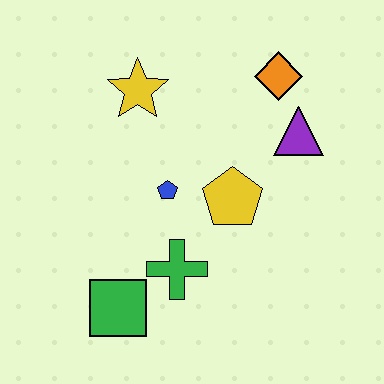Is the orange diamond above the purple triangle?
Yes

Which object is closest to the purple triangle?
The orange diamond is closest to the purple triangle.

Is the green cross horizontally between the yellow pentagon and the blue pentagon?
Yes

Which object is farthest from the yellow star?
The green square is farthest from the yellow star.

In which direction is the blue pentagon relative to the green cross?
The blue pentagon is above the green cross.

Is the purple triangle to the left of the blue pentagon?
No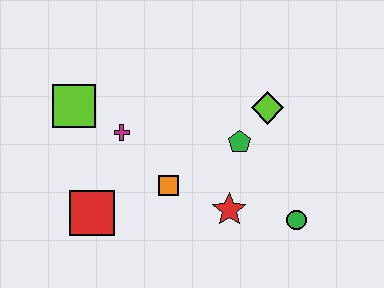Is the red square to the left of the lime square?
No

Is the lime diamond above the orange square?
Yes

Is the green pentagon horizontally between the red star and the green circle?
Yes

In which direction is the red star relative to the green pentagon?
The red star is below the green pentagon.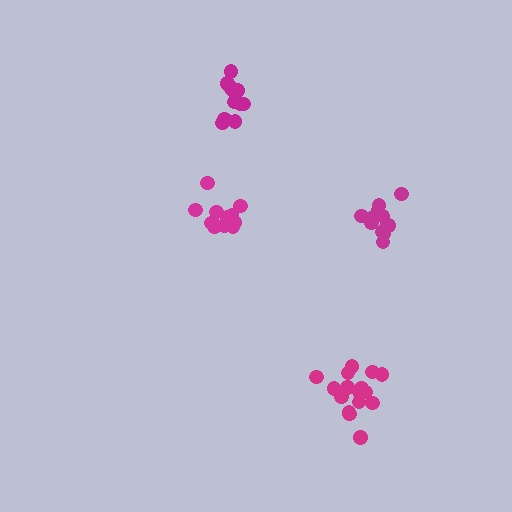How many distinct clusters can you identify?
There are 4 distinct clusters.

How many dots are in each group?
Group 1: 13 dots, Group 2: 12 dots, Group 3: 16 dots, Group 4: 13 dots (54 total).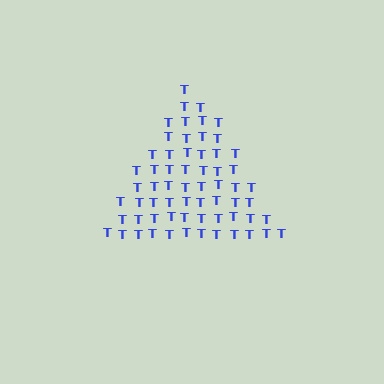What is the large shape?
The large shape is a triangle.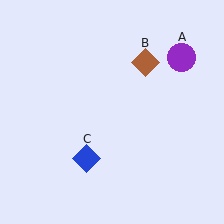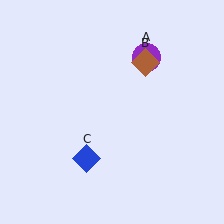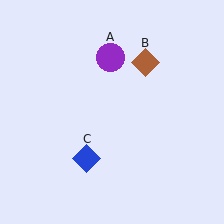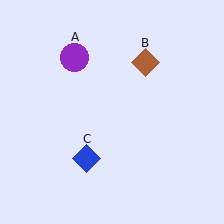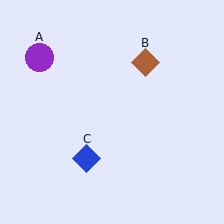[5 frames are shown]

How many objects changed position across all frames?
1 object changed position: purple circle (object A).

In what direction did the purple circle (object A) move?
The purple circle (object A) moved left.